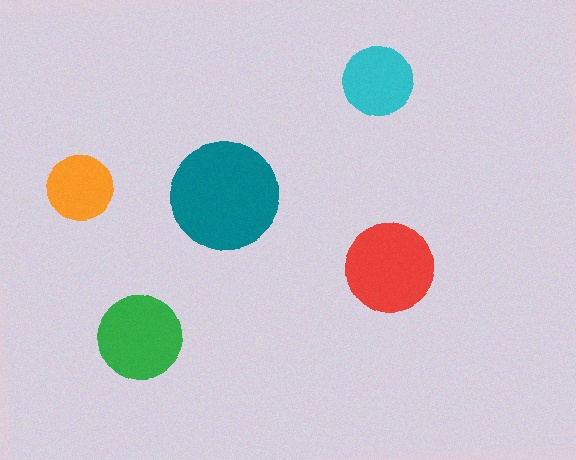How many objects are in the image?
There are 5 objects in the image.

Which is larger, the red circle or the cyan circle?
The red one.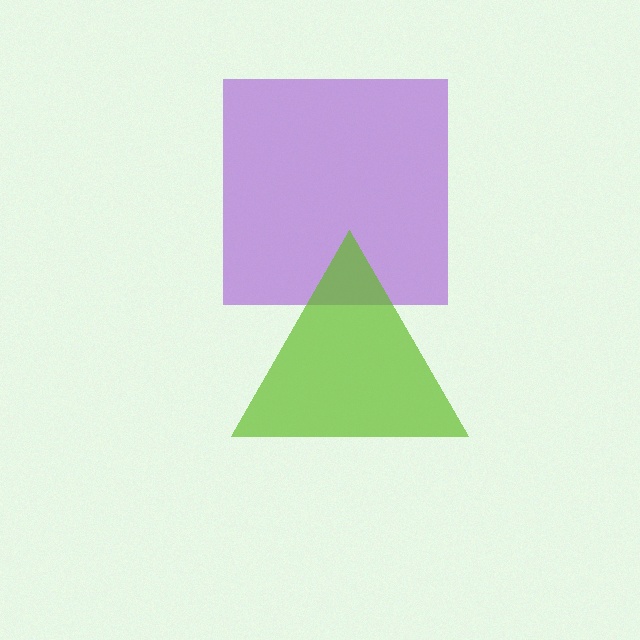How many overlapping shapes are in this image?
There are 2 overlapping shapes in the image.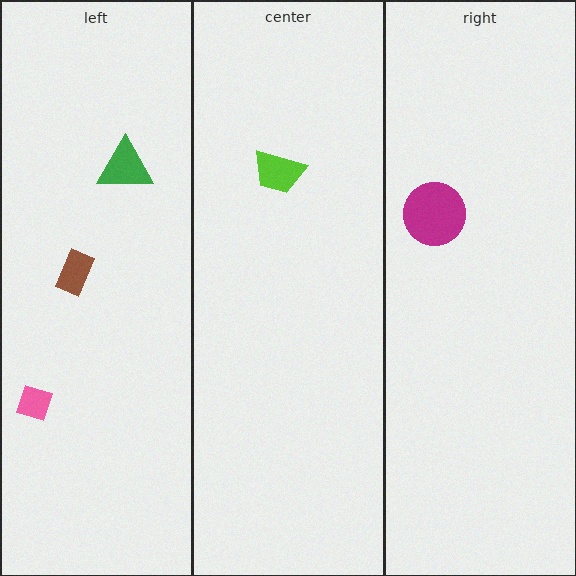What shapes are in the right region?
The magenta circle.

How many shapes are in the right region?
1.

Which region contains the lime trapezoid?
The center region.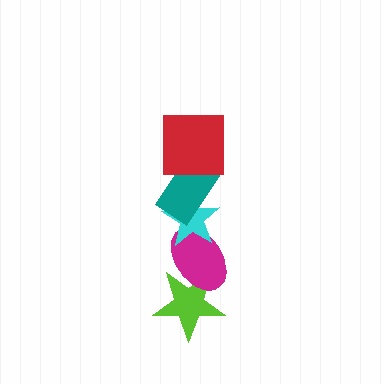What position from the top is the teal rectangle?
The teal rectangle is 2nd from the top.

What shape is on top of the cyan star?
The teal rectangle is on top of the cyan star.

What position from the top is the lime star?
The lime star is 5th from the top.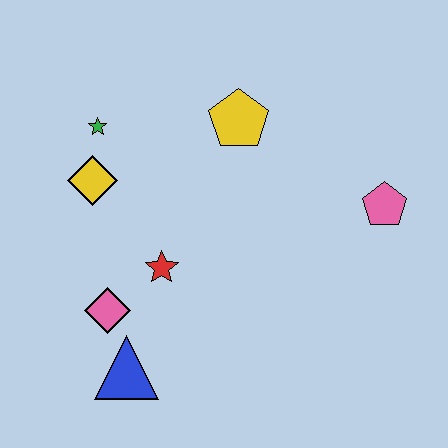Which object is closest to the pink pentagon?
The yellow pentagon is closest to the pink pentagon.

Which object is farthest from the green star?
The pink pentagon is farthest from the green star.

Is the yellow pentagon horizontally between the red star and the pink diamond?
No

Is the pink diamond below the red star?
Yes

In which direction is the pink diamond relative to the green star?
The pink diamond is below the green star.